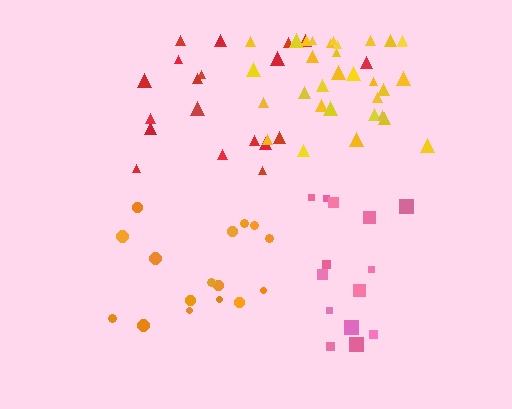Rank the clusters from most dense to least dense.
yellow, orange, pink, red.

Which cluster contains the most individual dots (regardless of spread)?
Yellow (32).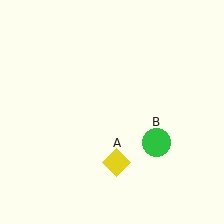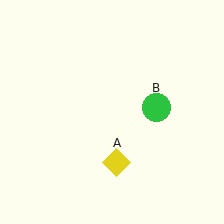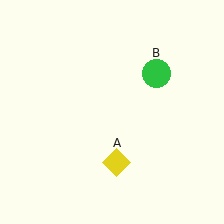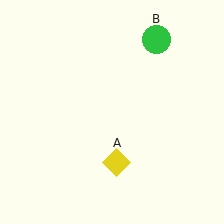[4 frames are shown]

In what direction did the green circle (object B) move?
The green circle (object B) moved up.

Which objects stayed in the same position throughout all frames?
Yellow diamond (object A) remained stationary.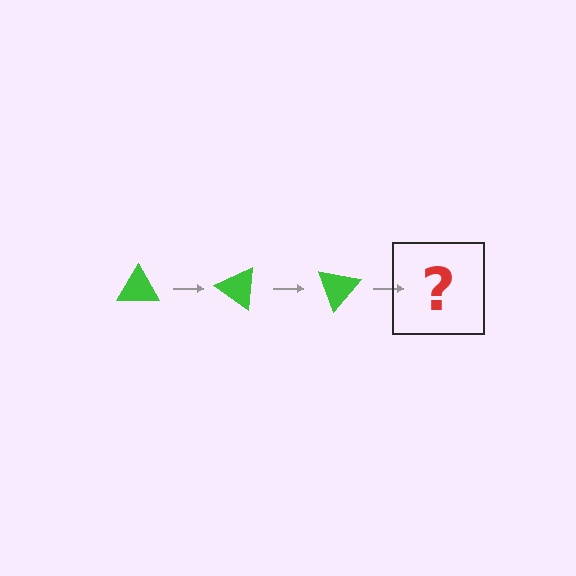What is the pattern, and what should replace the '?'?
The pattern is that the triangle rotates 35 degrees each step. The '?' should be a green triangle rotated 105 degrees.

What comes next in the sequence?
The next element should be a green triangle rotated 105 degrees.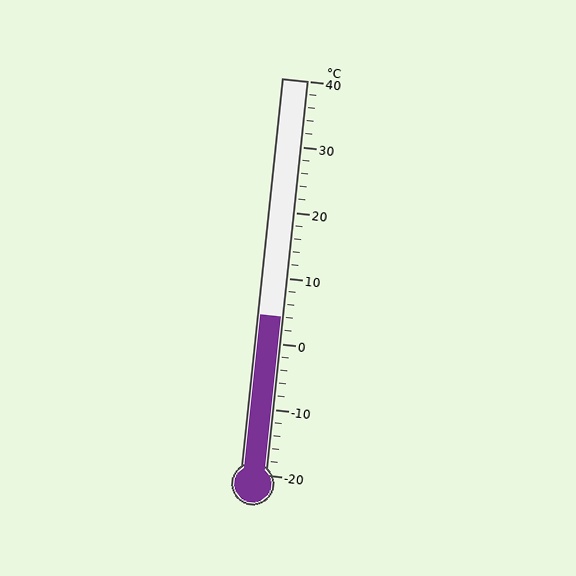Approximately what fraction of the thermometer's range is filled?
The thermometer is filled to approximately 40% of its range.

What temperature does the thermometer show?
The thermometer shows approximately 4°C.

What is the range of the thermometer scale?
The thermometer scale ranges from -20°C to 40°C.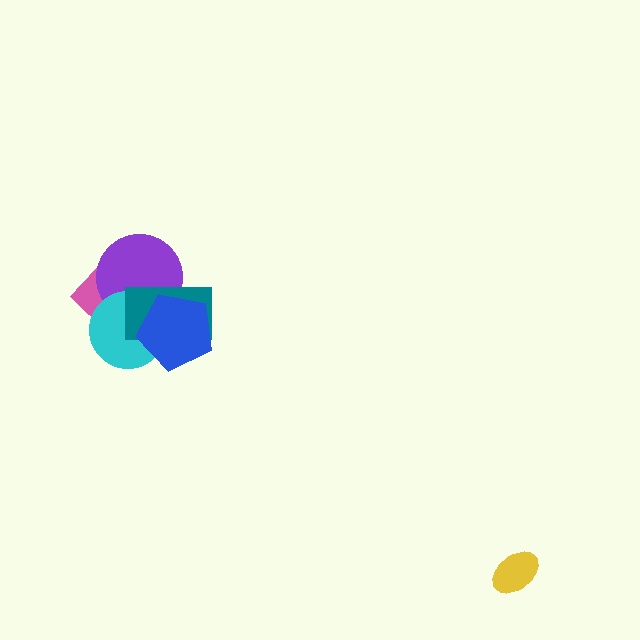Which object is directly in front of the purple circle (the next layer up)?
The cyan circle is directly in front of the purple circle.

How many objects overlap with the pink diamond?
3 objects overlap with the pink diamond.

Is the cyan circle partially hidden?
Yes, it is partially covered by another shape.